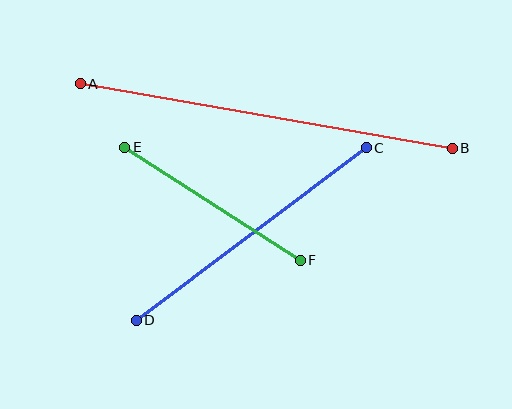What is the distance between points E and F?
The distance is approximately 209 pixels.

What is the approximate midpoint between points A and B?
The midpoint is at approximately (266, 116) pixels.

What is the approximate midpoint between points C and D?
The midpoint is at approximately (251, 234) pixels.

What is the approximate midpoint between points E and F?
The midpoint is at approximately (212, 204) pixels.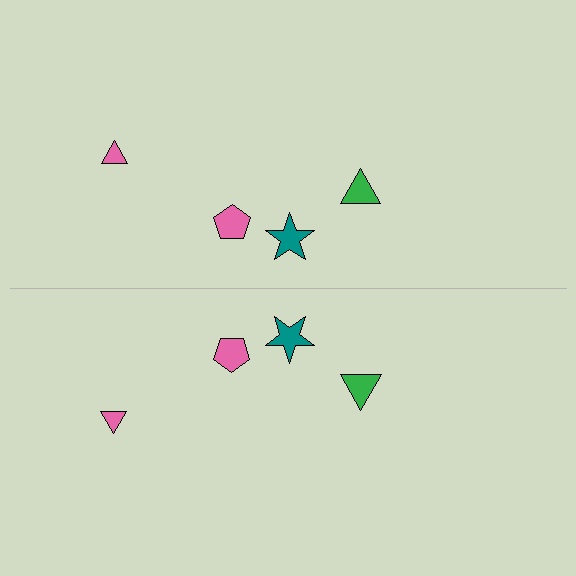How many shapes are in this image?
There are 8 shapes in this image.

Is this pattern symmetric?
Yes, this pattern has bilateral (reflection) symmetry.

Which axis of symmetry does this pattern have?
The pattern has a horizontal axis of symmetry running through the center of the image.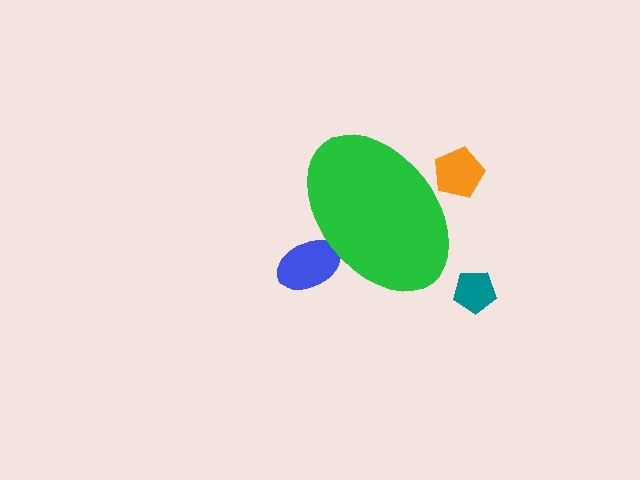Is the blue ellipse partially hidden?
Yes, the blue ellipse is partially hidden behind the green ellipse.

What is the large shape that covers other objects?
A green ellipse.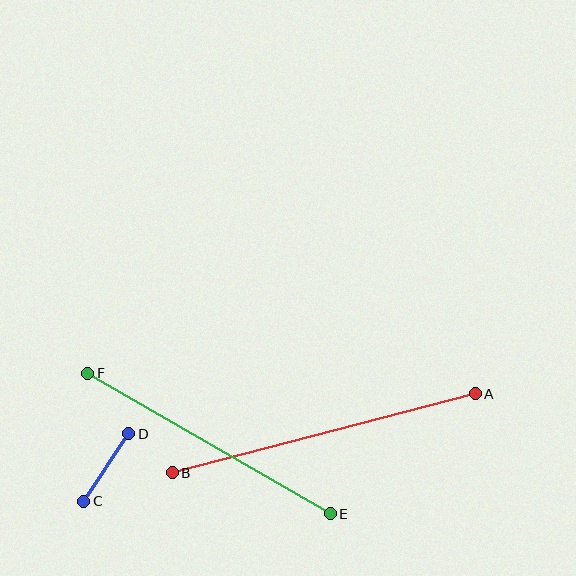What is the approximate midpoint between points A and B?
The midpoint is at approximately (324, 433) pixels.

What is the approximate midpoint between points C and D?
The midpoint is at approximately (106, 468) pixels.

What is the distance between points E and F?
The distance is approximately 280 pixels.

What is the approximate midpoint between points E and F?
The midpoint is at approximately (209, 443) pixels.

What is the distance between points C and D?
The distance is approximately 81 pixels.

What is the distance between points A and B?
The distance is approximately 313 pixels.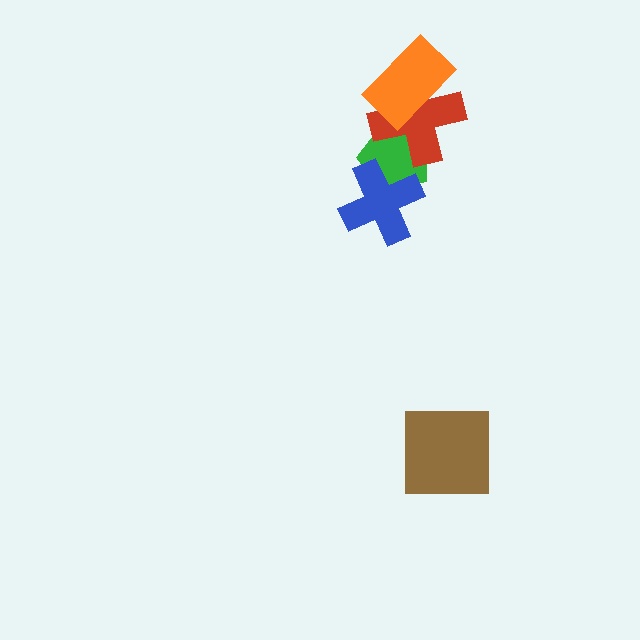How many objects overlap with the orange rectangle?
1 object overlaps with the orange rectangle.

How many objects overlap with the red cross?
2 objects overlap with the red cross.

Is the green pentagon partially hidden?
Yes, it is partially covered by another shape.